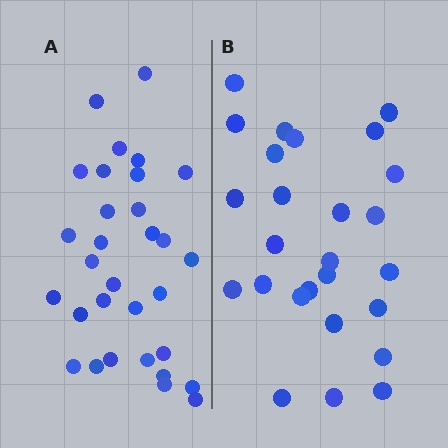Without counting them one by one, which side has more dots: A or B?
Region A (the left region) has more dots.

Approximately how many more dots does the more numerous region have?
Region A has about 5 more dots than region B.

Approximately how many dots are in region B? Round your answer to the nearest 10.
About 30 dots. (The exact count is 26, which rounds to 30.)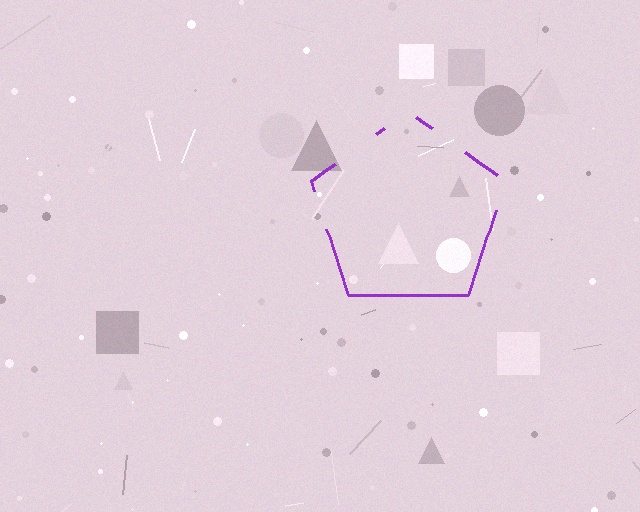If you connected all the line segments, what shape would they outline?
They would outline a pentagon.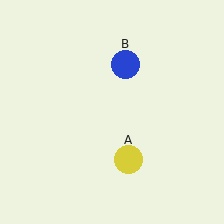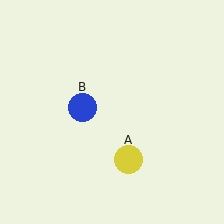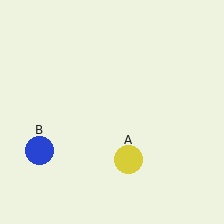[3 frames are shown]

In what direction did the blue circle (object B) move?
The blue circle (object B) moved down and to the left.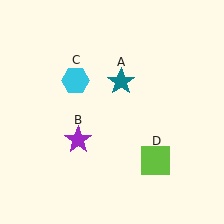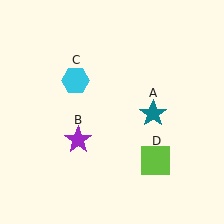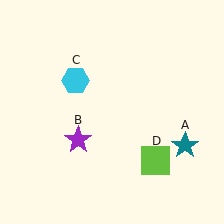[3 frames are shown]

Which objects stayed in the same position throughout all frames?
Purple star (object B) and cyan hexagon (object C) and lime square (object D) remained stationary.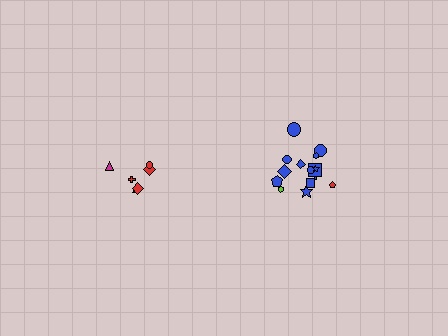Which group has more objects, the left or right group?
The right group.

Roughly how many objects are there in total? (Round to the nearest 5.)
Roughly 20 objects in total.